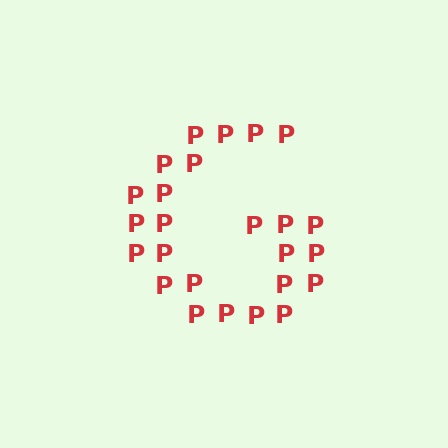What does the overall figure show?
The overall figure shows the letter G.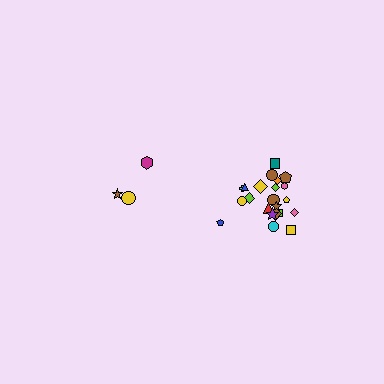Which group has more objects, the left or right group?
The right group.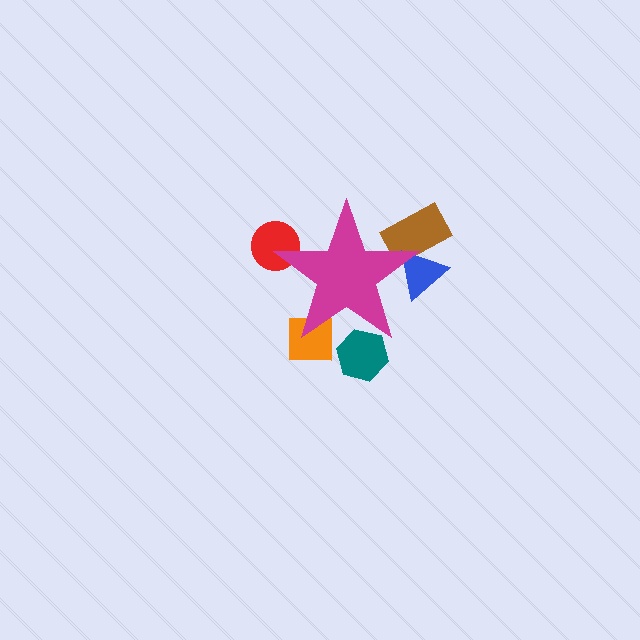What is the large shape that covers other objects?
A magenta star.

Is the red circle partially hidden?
Yes, the red circle is partially hidden behind the magenta star.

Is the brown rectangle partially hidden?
Yes, the brown rectangle is partially hidden behind the magenta star.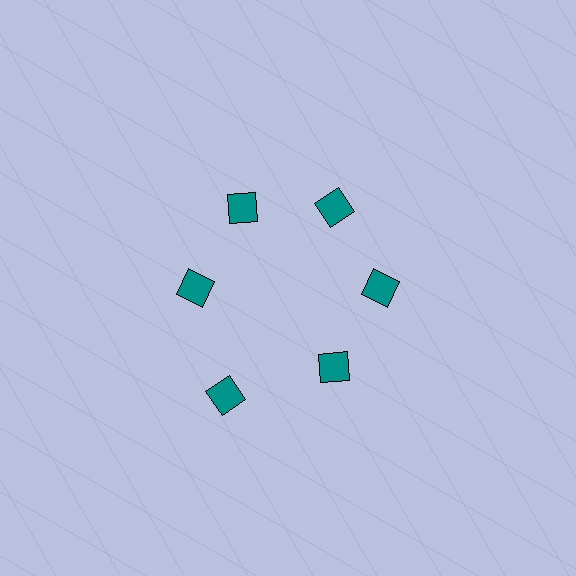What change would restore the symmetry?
The symmetry would be restored by moving it inward, back onto the ring so that all 6 squares sit at equal angles and equal distance from the center.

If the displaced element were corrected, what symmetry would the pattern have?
It would have 6-fold rotational symmetry — the pattern would map onto itself every 60 degrees.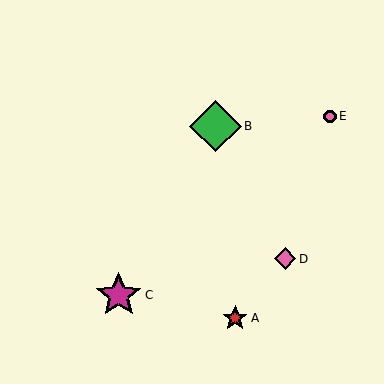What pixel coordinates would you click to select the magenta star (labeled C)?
Click at (119, 295) to select the magenta star C.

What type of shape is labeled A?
Shape A is a red star.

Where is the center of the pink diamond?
The center of the pink diamond is at (285, 259).